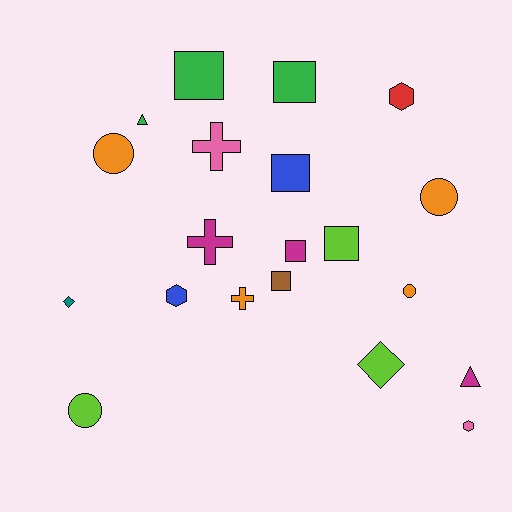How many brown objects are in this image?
There is 1 brown object.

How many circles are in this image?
There are 4 circles.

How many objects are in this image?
There are 20 objects.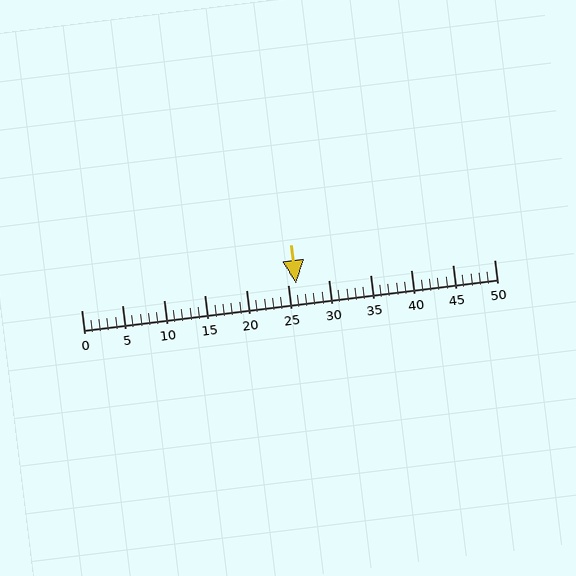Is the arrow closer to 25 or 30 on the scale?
The arrow is closer to 25.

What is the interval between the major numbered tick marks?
The major tick marks are spaced 5 units apart.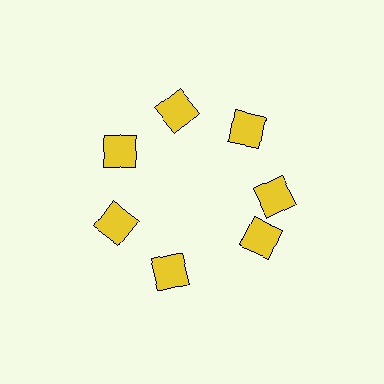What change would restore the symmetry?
The symmetry would be restored by rotating it back into even spacing with its neighbors so that all 7 diamonds sit at equal angles and equal distance from the center.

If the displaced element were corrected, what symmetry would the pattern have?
It would have 7-fold rotational symmetry — the pattern would map onto itself every 51 degrees.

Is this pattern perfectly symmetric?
No. The 7 yellow diamonds are arranged in a ring, but one element near the 5 o'clock position is rotated out of alignment along the ring, breaking the 7-fold rotational symmetry.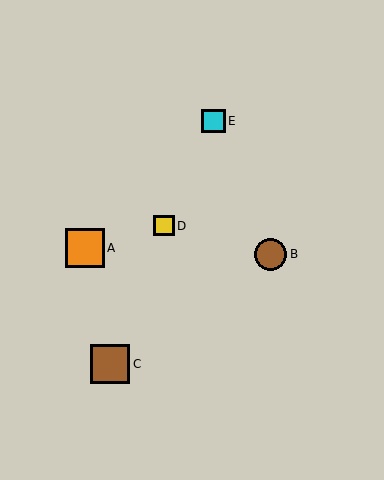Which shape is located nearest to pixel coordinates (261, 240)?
The brown circle (labeled B) at (271, 254) is nearest to that location.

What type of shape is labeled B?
Shape B is a brown circle.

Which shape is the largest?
The orange square (labeled A) is the largest.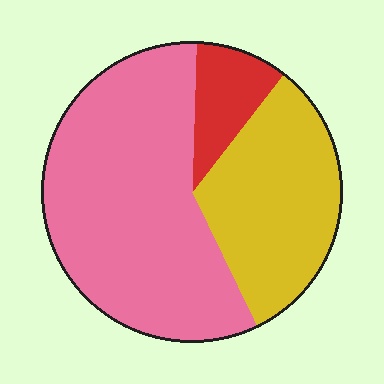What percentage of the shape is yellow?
Yellow takes up about one third (1/3) of the shape.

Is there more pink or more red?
Pink.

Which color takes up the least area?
Red, at roughly 10%.